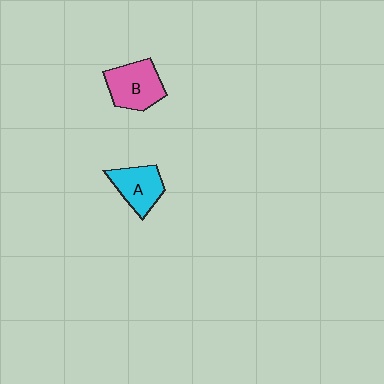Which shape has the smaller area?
Shape A (cyan).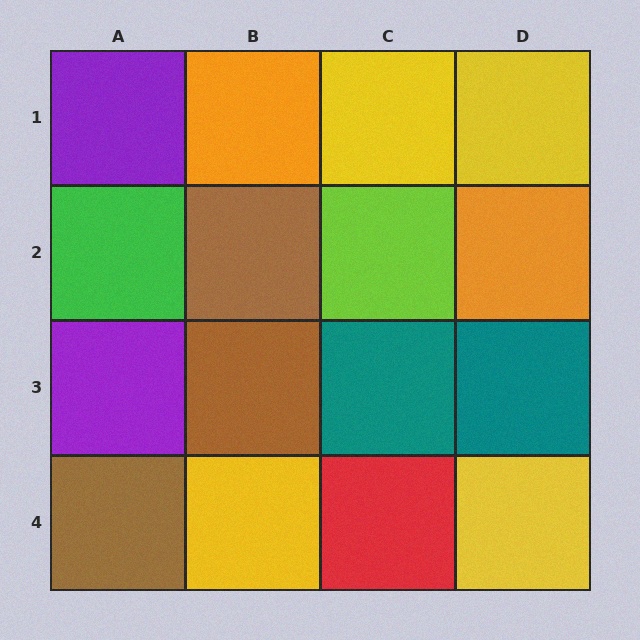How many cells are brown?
3 cells are brown.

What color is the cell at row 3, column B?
Brown.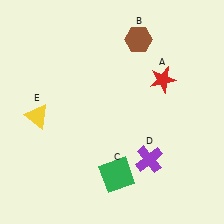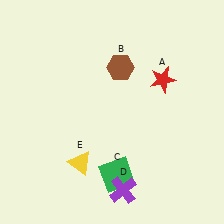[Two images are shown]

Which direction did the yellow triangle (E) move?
The yellow triangle (E) moved down.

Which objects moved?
The objects that moved are: the brown hexagon (B), the purple cross (D), the yellow triangle (E).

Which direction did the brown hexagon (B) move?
The brown hexagon (B) moved down.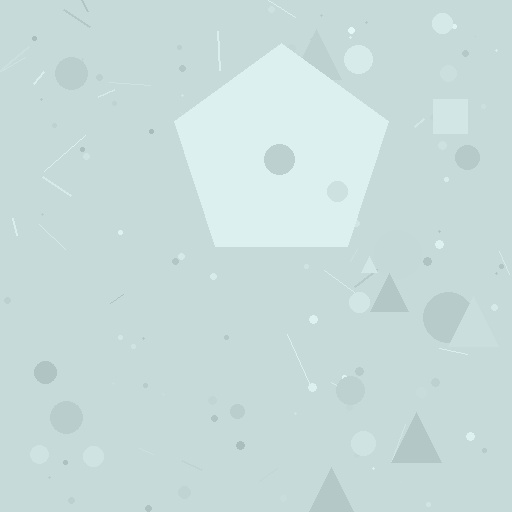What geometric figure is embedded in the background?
A pentagon is embedded in the background.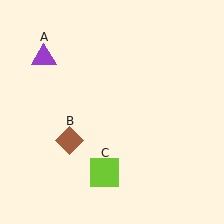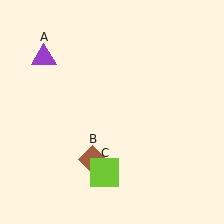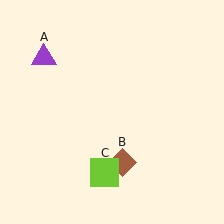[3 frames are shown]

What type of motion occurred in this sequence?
The brown diamond (object B) rotated counterclockwise around the center of the scene.